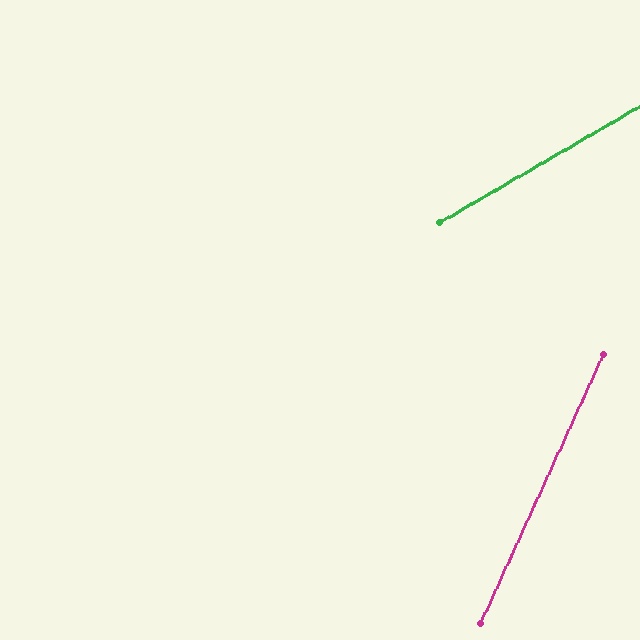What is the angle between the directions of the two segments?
Approximately 35 degrees.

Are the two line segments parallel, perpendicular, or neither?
Neither parallel nor perpendicular — they differ by about 35°.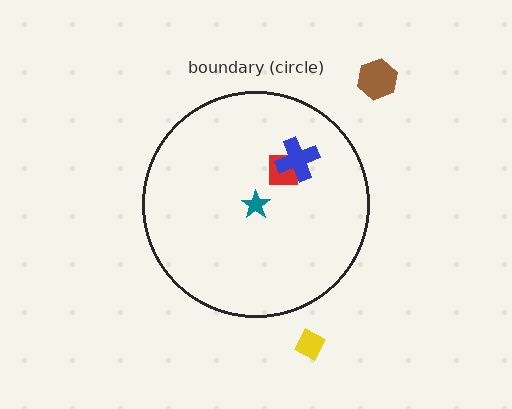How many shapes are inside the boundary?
3 inside, 2 outside.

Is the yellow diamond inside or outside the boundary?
Outside.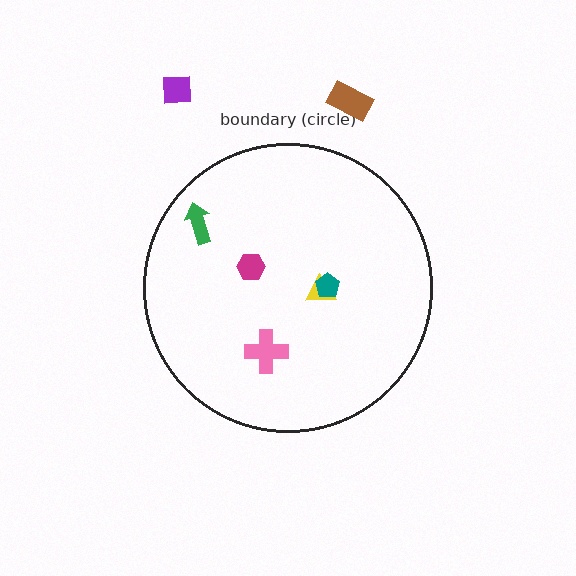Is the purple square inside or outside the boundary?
Outside.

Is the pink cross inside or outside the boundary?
Inside.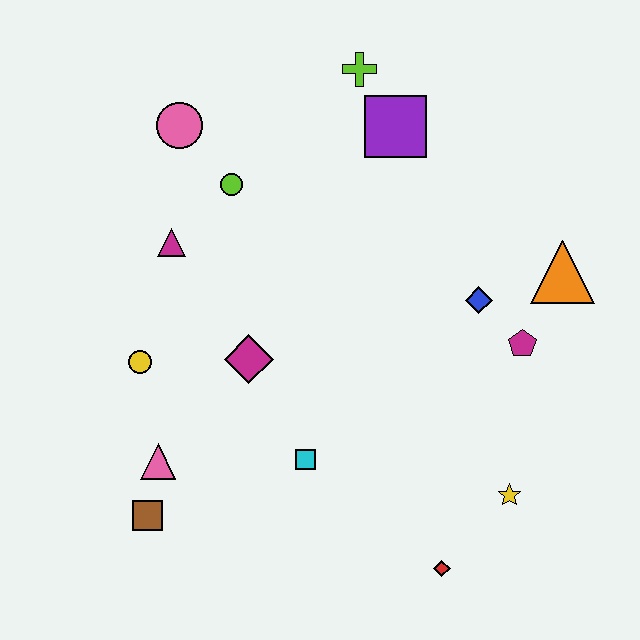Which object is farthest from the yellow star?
The pink circle is farthest from the yellow star.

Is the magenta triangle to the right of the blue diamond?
No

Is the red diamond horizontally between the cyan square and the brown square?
No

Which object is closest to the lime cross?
The purple square is closest to the lime cross.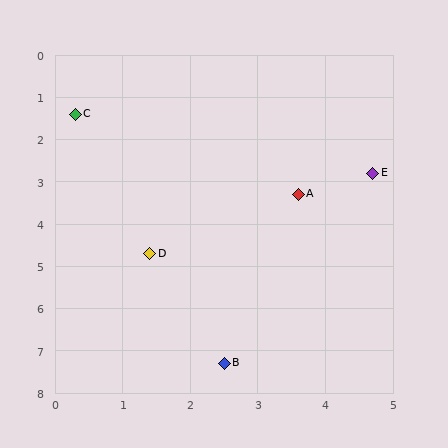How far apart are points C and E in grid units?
Points C and E are about 4.6 grid units apart.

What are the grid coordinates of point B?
Point B is at approximately (2.5, 7.3).